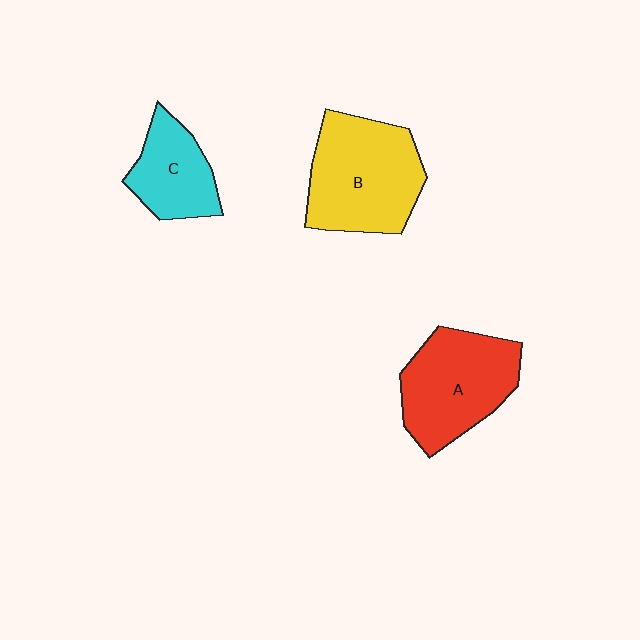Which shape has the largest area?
Shape B (yellow).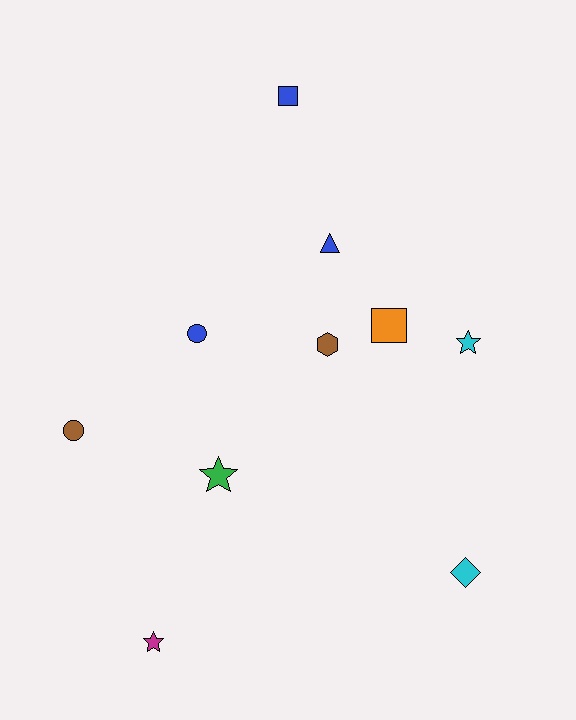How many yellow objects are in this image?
There are no yellow objects.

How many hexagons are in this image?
There is 1 hexagon.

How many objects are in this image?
There are 10 objects.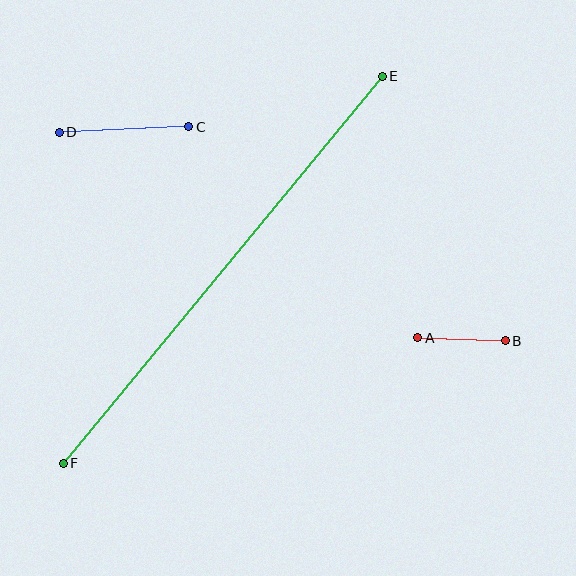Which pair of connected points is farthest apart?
Points E and F are farthest apart.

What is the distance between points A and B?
The distance is approximately 87 pixels.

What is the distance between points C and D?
The distance is approximately 130 pixels.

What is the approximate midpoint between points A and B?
The midpoint is at approximately (461, 339) pixels.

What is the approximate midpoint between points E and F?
The midpoint is at approximately (223, 270) pixels.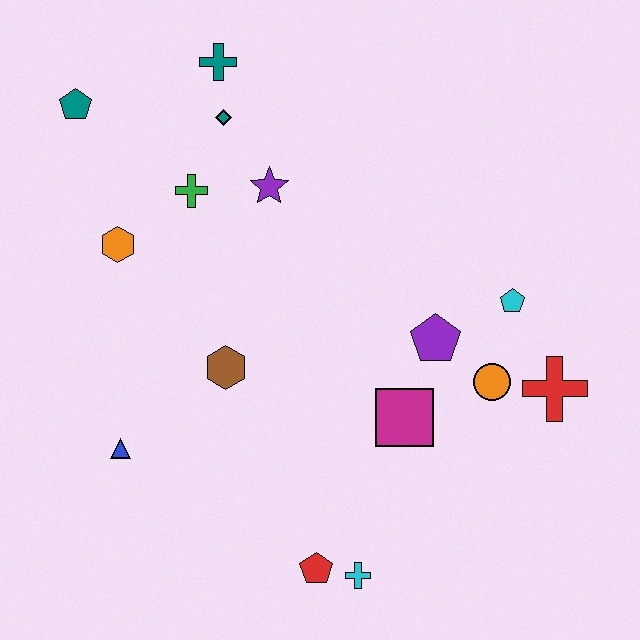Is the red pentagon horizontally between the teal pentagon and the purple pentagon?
Yes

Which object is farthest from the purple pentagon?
The teal pentagon is farthest from the purple pentagon.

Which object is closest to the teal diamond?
The teal cross is closest to the teal diamond.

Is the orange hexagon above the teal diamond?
No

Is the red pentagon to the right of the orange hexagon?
Yes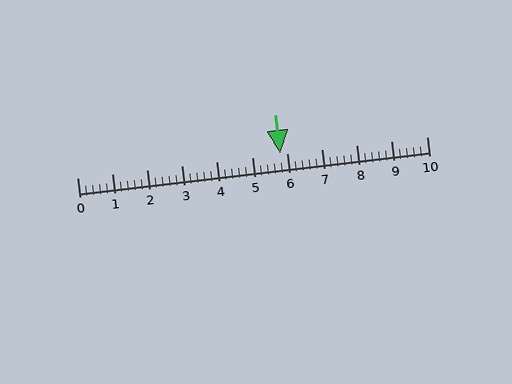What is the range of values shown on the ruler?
The ruler shows values from 0 to 10.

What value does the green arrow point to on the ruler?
The green arrow points to approximately 5.8.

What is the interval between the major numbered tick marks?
The major tick marks are spaced 1 units apart.